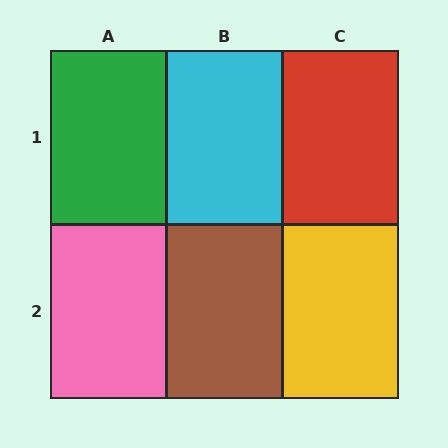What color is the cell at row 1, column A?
Green.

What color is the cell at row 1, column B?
Cyan.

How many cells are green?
1 cell is green.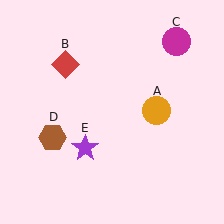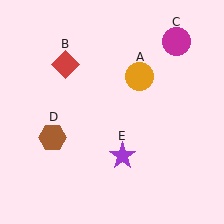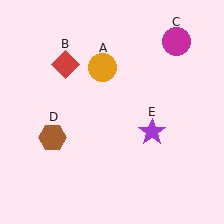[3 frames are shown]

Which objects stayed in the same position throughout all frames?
Red diamond (object B) and magenta circle (object C) and brown hexagon (object D) remained stationary.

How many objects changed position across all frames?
2 objects changed position: orange circle (object A), purple star (object E).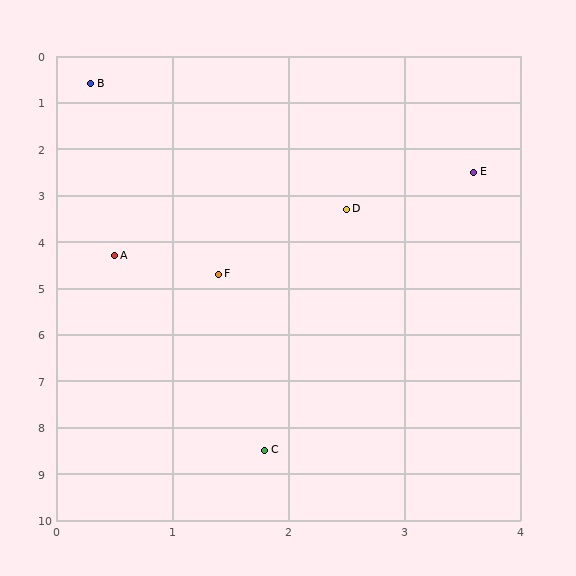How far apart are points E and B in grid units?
Points E and B are about 3.8 grid units apart.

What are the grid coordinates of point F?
Point F is at approximately (1.4, 4.7).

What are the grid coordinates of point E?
Point E is at approximately (3.6, 2.5).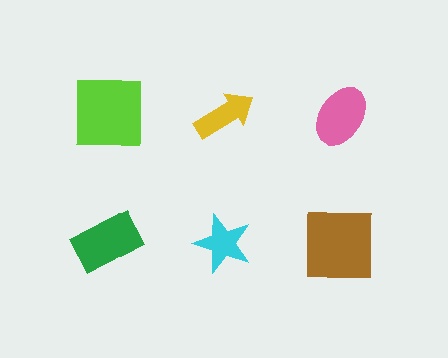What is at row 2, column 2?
A cyan star.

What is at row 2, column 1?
A green rectangle.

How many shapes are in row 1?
3 shapes.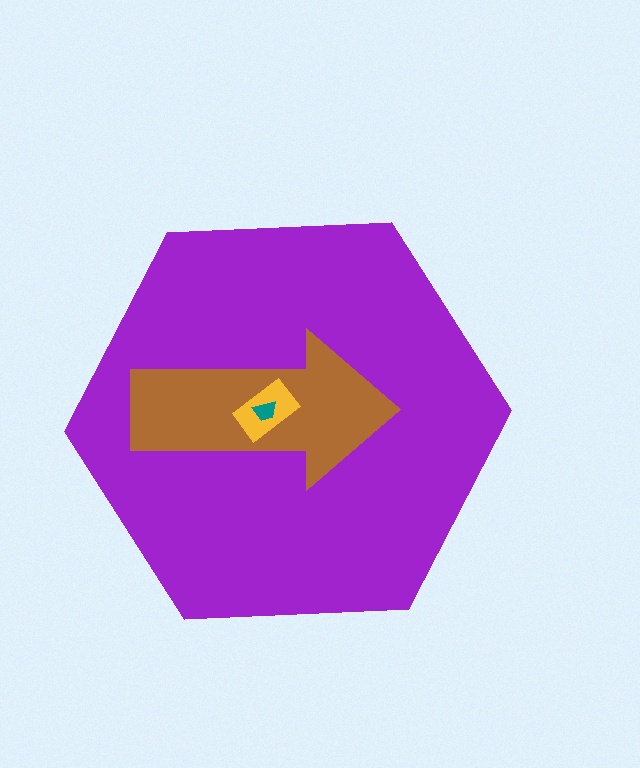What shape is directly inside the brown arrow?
The yellow rectangle.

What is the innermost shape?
The teal trapezoid.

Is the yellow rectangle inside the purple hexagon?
Yes.